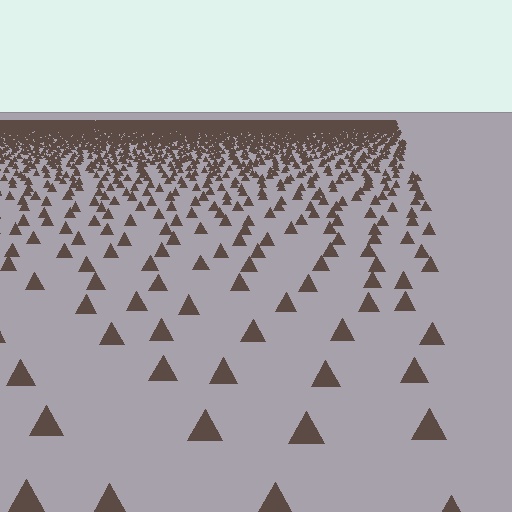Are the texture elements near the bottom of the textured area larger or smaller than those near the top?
Larger. Near the bottom, elements are closer to the viewer and appear at a bigger on-screen size.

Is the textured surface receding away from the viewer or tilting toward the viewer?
The surface is receding away from the viewer. Texture elements get smaller and denser toward the top.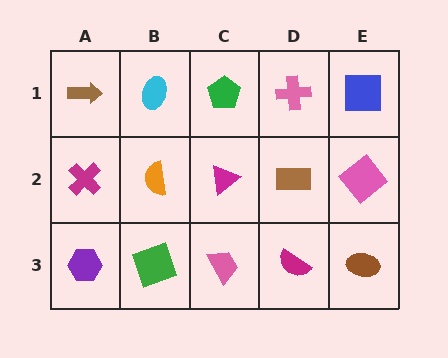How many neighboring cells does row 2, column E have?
3.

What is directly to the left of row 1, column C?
A cyan ellipse.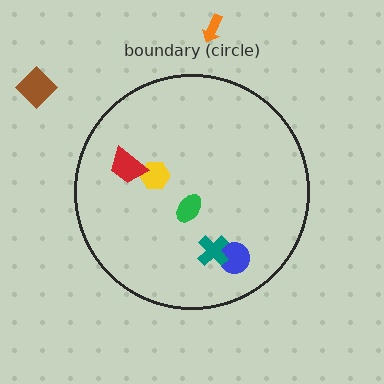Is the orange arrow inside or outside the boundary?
Outside.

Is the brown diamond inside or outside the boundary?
Outside.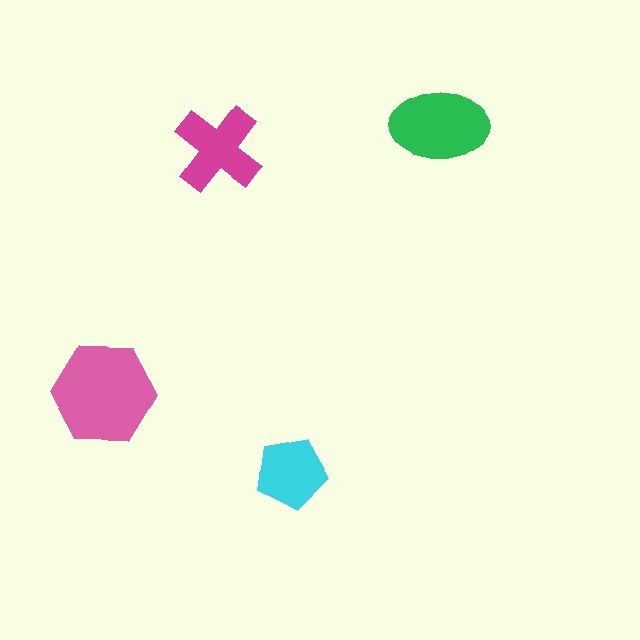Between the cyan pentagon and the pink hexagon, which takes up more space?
The pink hexagon.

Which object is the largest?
The pink hexagon.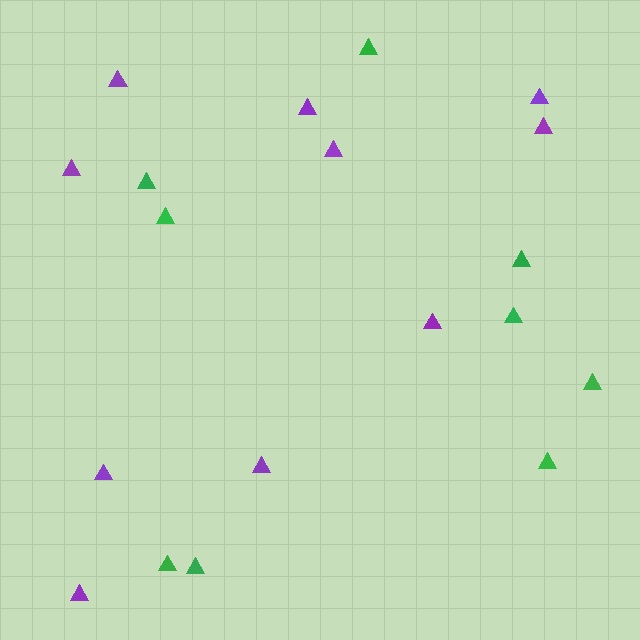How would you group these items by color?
There are 2 groups: one group of purple triangles (10) and one group of green triangles (9).